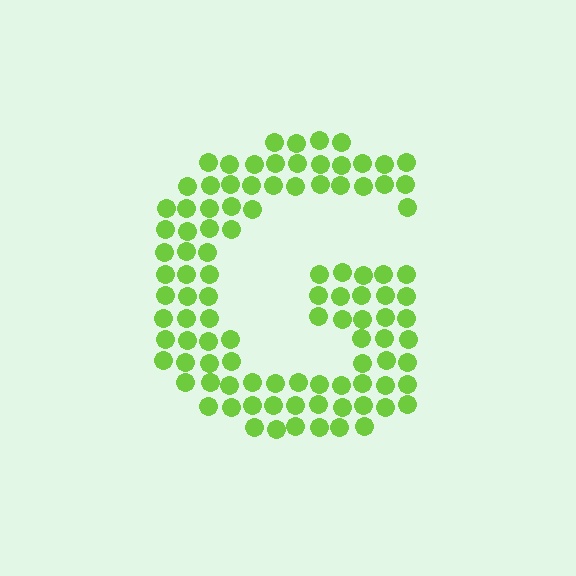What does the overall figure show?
The overall figure shows the letter G.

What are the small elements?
The small elements are circles.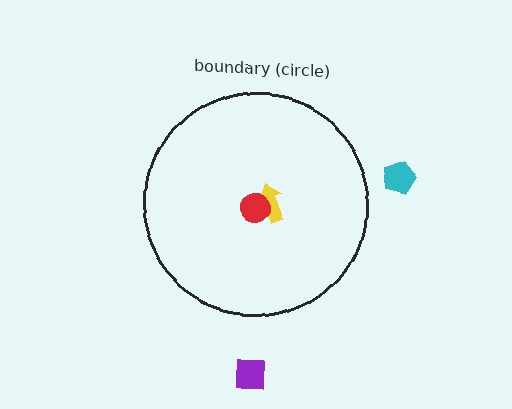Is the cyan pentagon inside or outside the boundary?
Outside.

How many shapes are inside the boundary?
2 inside, 2 outside.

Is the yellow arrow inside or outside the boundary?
Inside.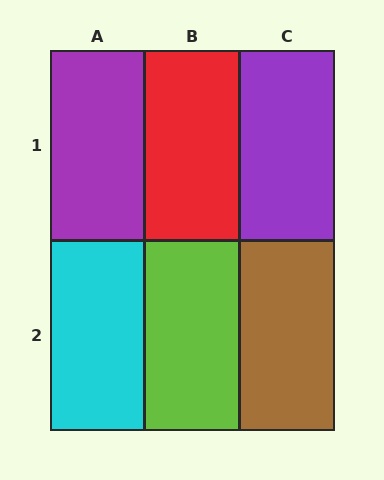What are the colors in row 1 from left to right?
Purple, red, purple.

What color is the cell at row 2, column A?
Cyan.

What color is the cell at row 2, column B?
Lime.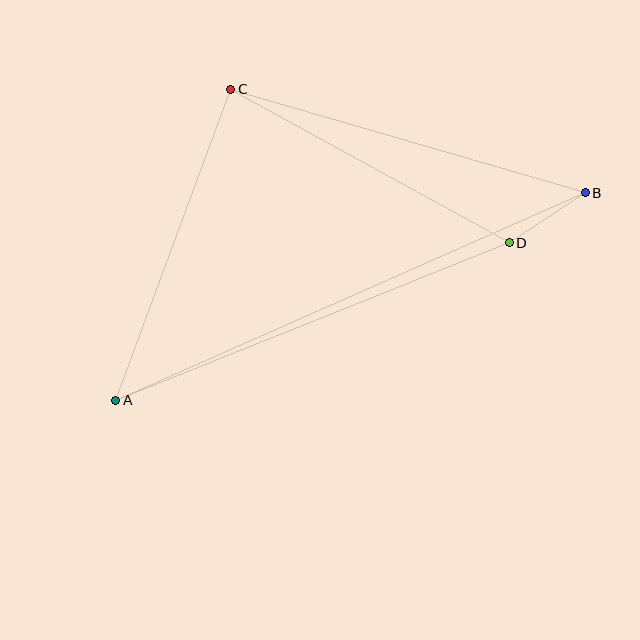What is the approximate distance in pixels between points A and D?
The distance between A and D is approximately 424 pixels.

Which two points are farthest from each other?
Points A and B are farthest from each other.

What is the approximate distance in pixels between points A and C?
The distance between A and C is approximately 332 pixels.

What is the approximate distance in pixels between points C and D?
The distance between C and D is approximately 318 pixels.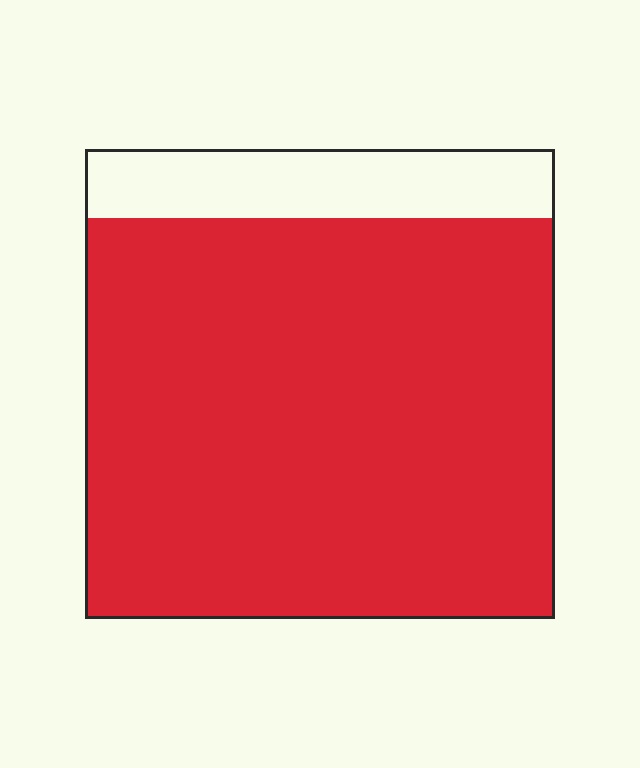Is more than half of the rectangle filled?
Yes.